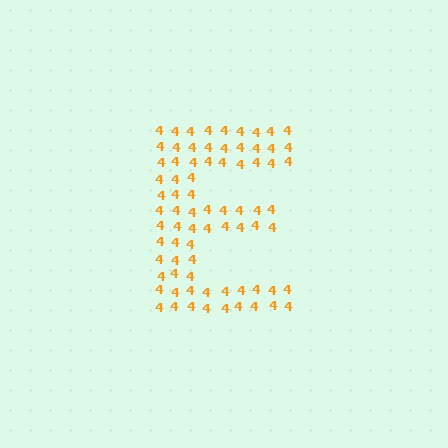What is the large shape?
The large shape is the letter E.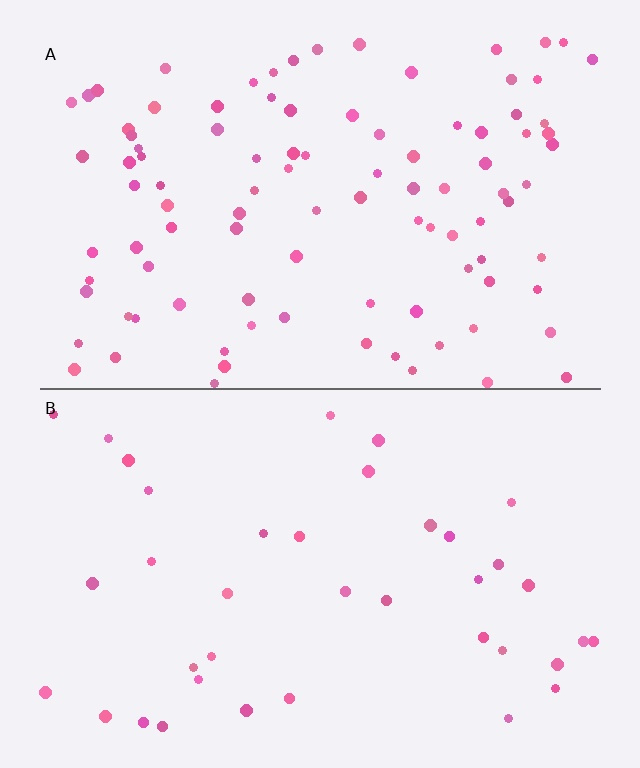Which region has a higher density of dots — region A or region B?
A (the top).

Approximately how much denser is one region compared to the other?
Approximately 2.6× — region A over region B.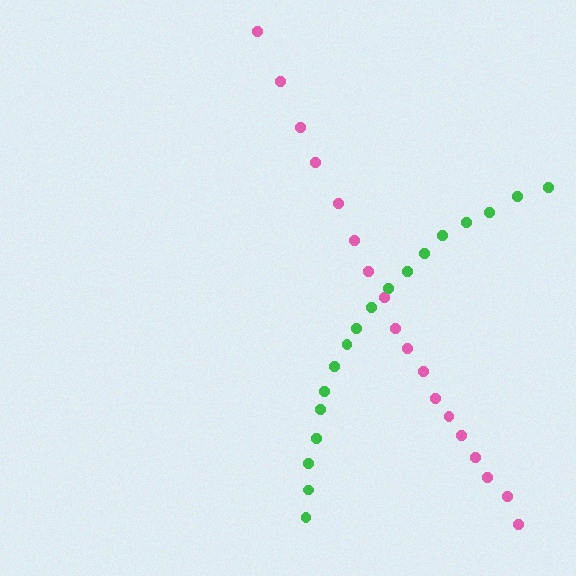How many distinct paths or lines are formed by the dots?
There are 2 distinct paths.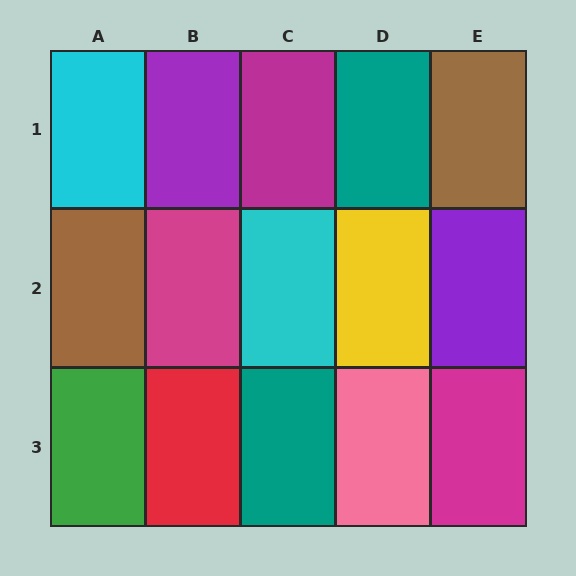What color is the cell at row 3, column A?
Green.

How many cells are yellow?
1 cell is yellow.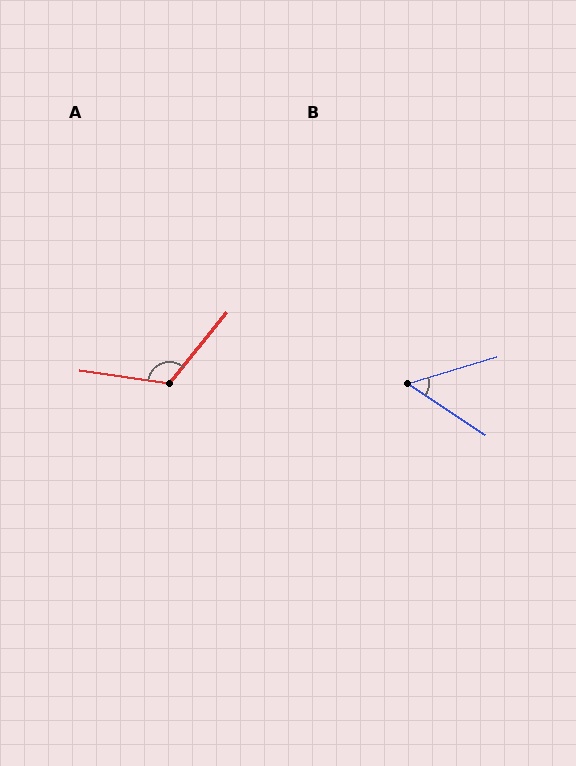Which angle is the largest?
A, at approximately 121 degrees.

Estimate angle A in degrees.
Approximately 121 degrees.